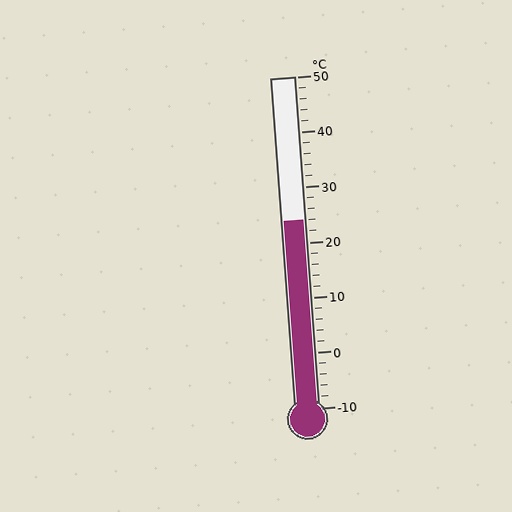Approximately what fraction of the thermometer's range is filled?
The thermometer is filled to approximately 55% of its range.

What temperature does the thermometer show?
The thermometer shows approximately 24°C.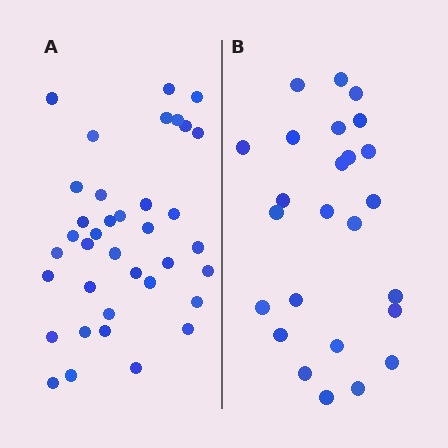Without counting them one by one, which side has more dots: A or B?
Region A (the left region) has more dots.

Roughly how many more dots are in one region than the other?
Region A has roughly 12 or so more dots than region B.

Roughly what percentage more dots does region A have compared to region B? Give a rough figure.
About 50% more.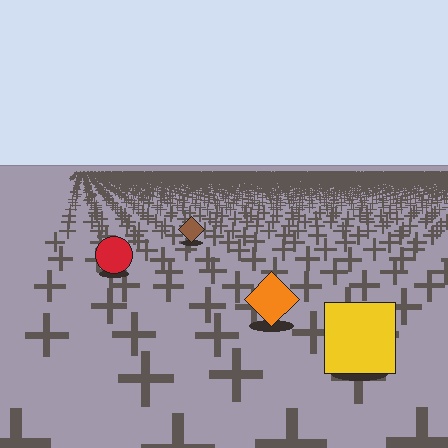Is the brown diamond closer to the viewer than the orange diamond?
No. The orange diamond is closer — you can tell from the texture gradient: the ground texture is coarser near it.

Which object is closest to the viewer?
The yellow square is closest. The texture marks near it are larger and more spread out.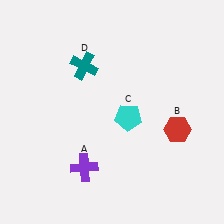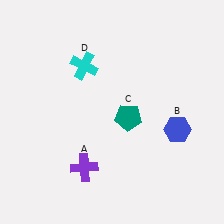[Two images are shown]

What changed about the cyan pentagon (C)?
In Image 1, C is cyan. In Image 2, it changed to teal.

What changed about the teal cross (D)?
In Image 1, D is teal. In Image 2, it changed to cyan.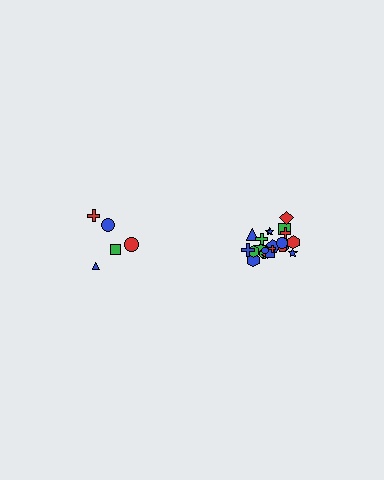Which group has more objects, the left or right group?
The right group.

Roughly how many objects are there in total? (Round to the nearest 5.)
Roughly 25 objects in total.